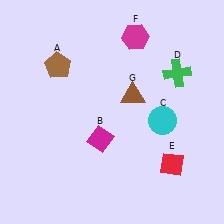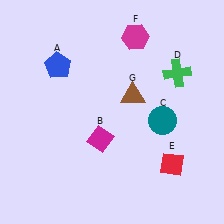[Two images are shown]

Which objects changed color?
A changed from brown to blue. C changed from cyan to teal.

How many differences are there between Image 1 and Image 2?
There are 2 differences between the two images.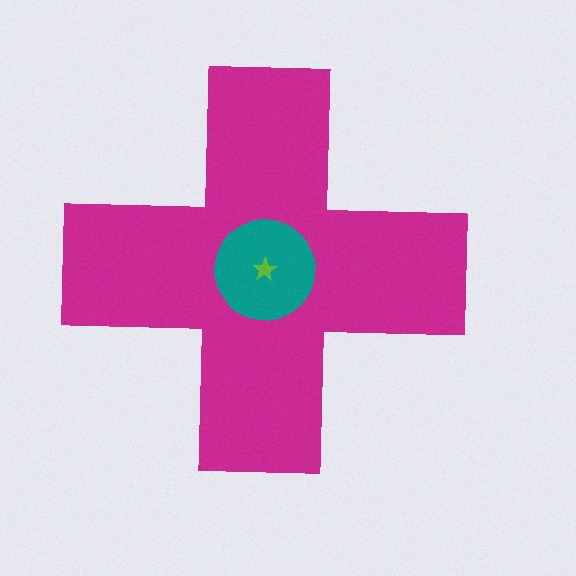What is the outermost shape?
The magenta cross.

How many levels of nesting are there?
3.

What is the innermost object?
The lime star.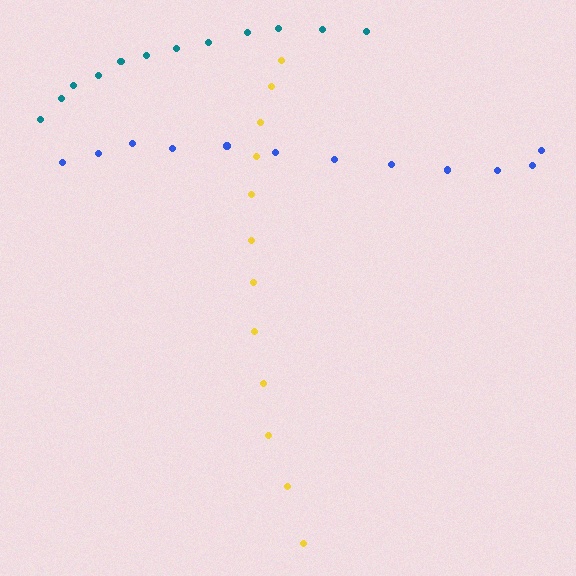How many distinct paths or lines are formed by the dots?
There are 3 distinct paths.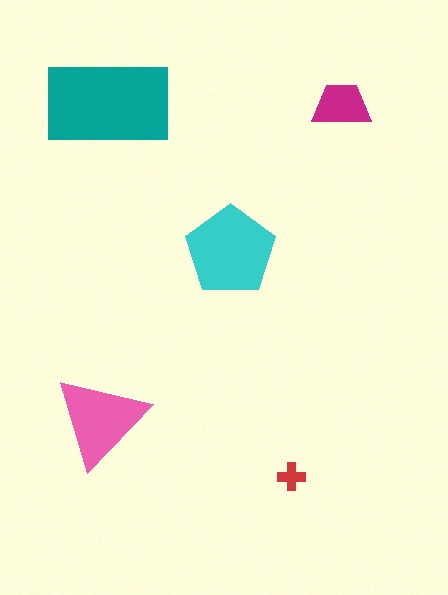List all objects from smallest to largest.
The red cross, the magenta trapezoid, the pink triangle, the cyan pentagon, the teal rectangle.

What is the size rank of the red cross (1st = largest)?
5th.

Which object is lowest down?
The red cross is bottommost.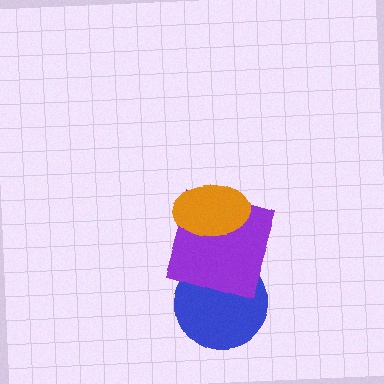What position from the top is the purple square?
The purple square is 2nd from the top.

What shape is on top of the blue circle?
The purple square is on top of the blue circle.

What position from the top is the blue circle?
The blue circle is 3rd from the top.